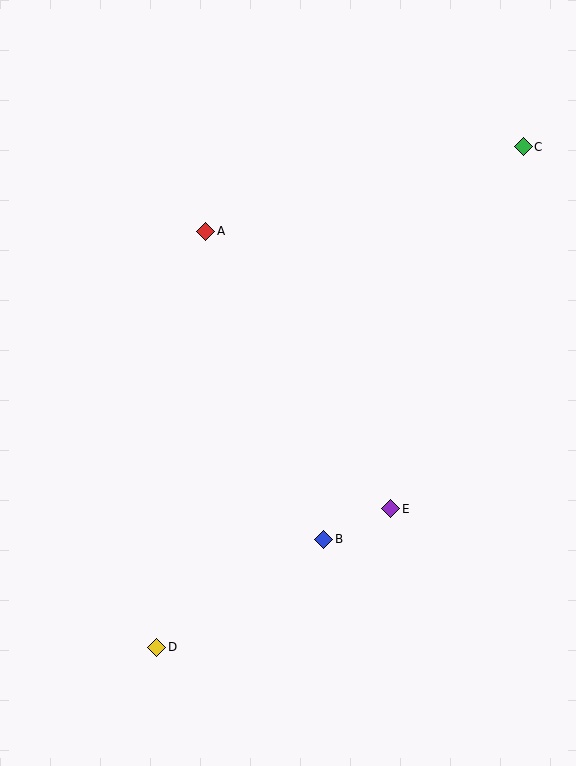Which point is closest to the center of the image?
Point B at (324, 539) is closest to the center.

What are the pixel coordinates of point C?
Point C is at (523, 147).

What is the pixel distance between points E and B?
The distance between E and B is 73 pixels.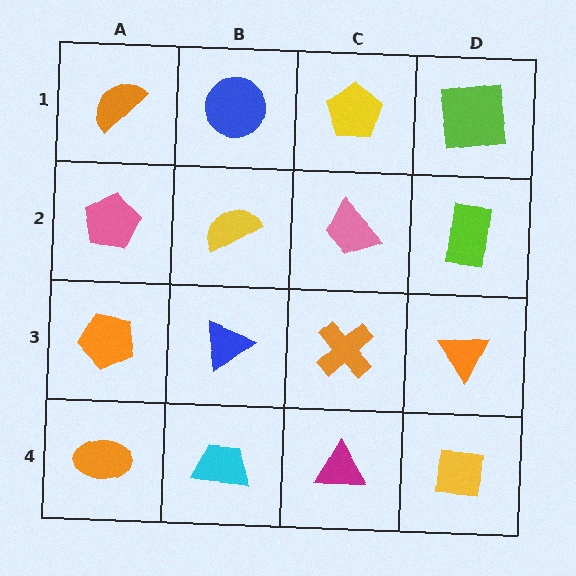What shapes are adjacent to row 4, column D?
An orange triangle (row 3, column D), a magenta triangle (row 4, column C).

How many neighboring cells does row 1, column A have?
2.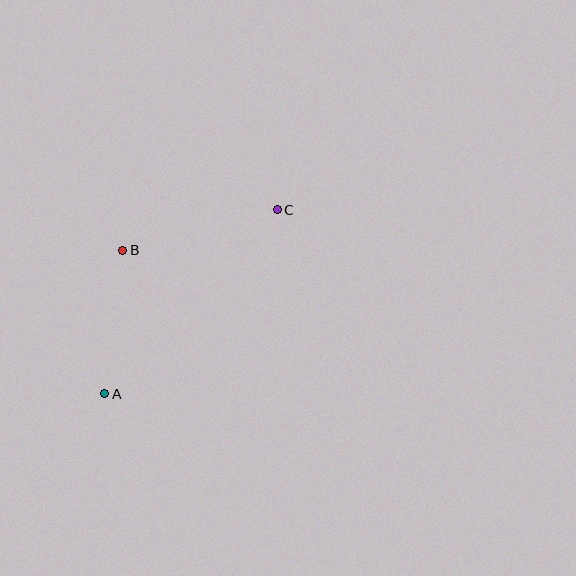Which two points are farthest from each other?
Points A and C are farthest from each other.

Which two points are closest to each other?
Points A and B are closest to each other.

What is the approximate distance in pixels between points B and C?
The distance between B and C is approximately 160 pixels.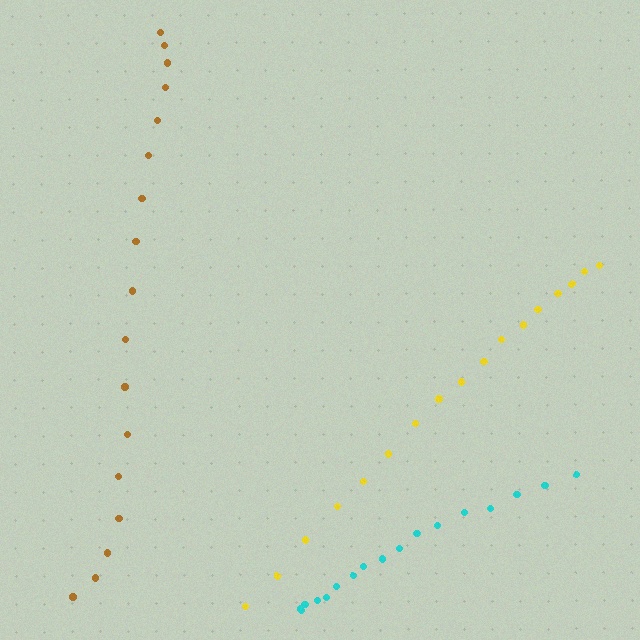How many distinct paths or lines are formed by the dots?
There are 3 distinct paths.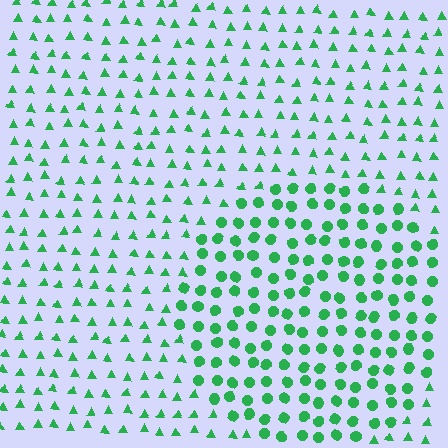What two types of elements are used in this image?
The image uses circles inside the circle region and triangles outside it.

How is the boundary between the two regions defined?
The boundary is defined by a change in element shape: circles inside vs. triangles outside. All elements share the same color and spacing.